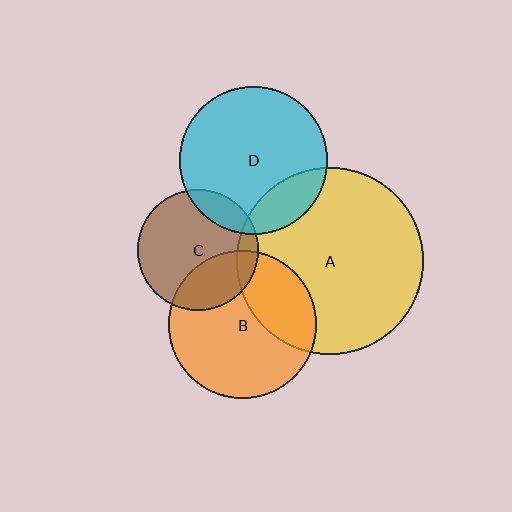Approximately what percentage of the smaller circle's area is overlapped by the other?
Approximately 30%.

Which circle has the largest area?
Circle A (yellow).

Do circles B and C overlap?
Yes.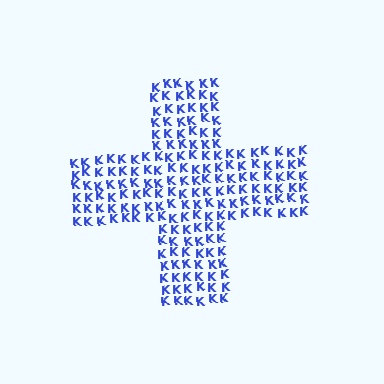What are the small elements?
The small elements are letter K's.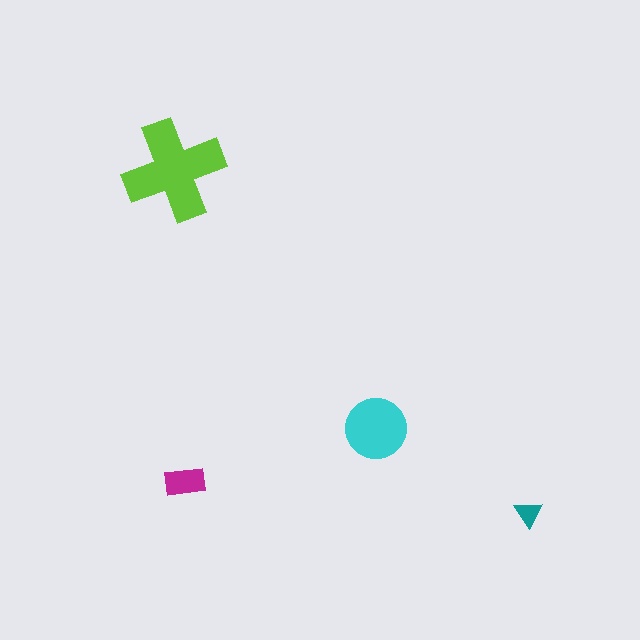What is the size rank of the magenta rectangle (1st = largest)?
3rd.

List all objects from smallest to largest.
The teal triangle, the magenta rectangle, the cyan circle, the lime cross.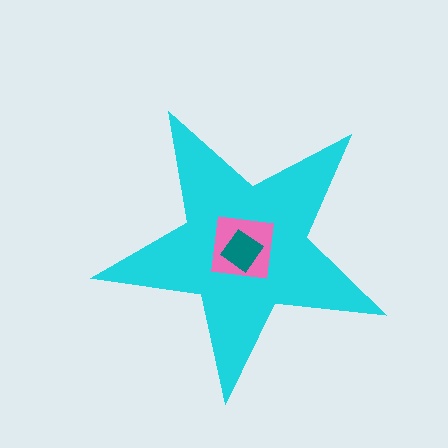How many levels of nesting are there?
3.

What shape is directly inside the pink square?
The teal diamond.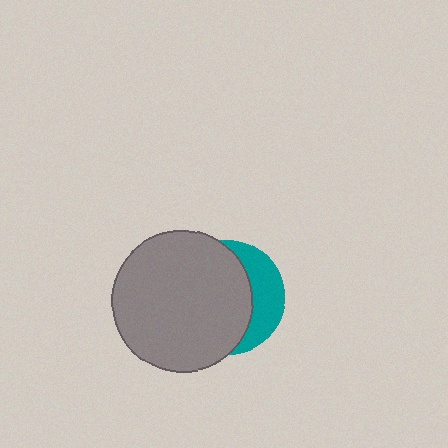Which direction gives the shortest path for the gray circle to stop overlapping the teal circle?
Moving left gives the shortest separation.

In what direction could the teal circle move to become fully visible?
The teal circle could move right. That would shift it out from behind the gray circle entirely.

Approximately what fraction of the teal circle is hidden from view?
Roughly 68% of the teal circle is hidden behind the gray circle.